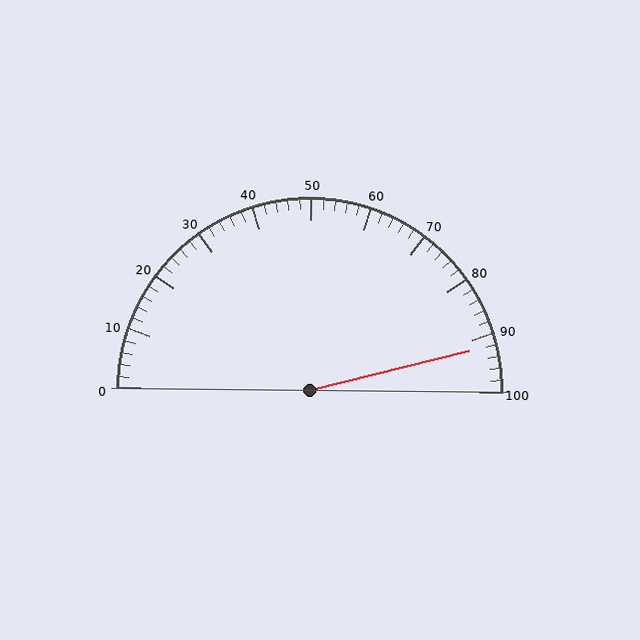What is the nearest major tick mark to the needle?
The nearest major tick mark is 90.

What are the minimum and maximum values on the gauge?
The gauge ranges from 0 to 100.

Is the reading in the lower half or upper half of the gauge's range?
The reading is in the upper half of the range (0 to 100).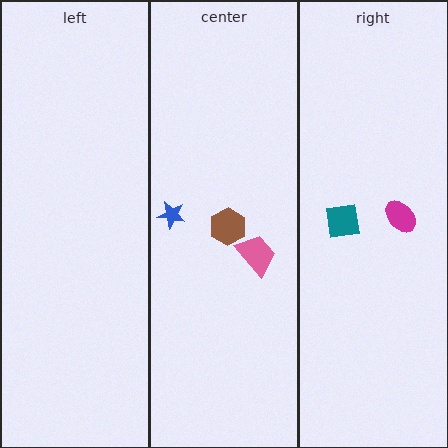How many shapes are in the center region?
3.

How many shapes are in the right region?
2.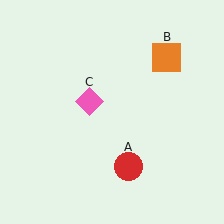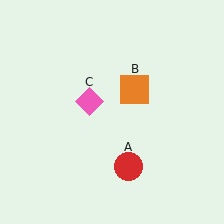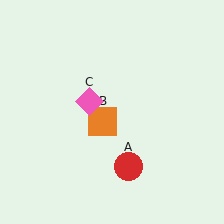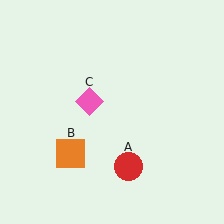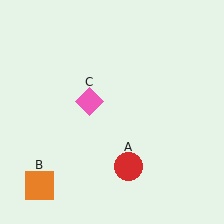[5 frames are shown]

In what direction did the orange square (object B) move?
The orange square (object B) moved down and to the left.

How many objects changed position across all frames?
1 object changed position: orange square (object B).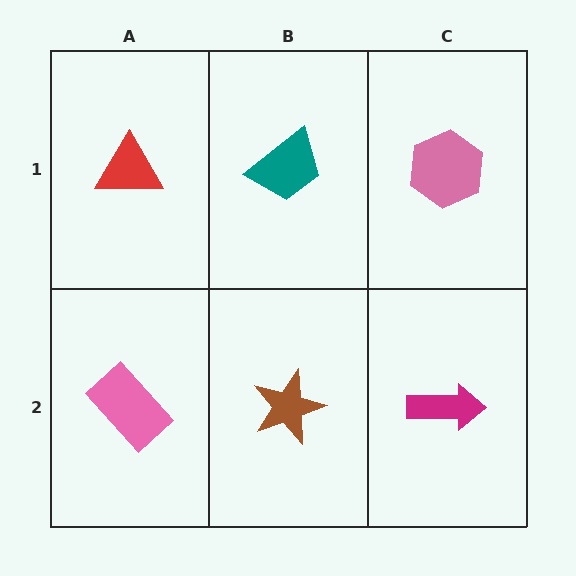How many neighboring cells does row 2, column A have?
2.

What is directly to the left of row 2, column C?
A brown star.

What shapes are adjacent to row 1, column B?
A brown star (row 2, column B), a red triangle (row 1, column A), a pink hexagon (row 1, column C).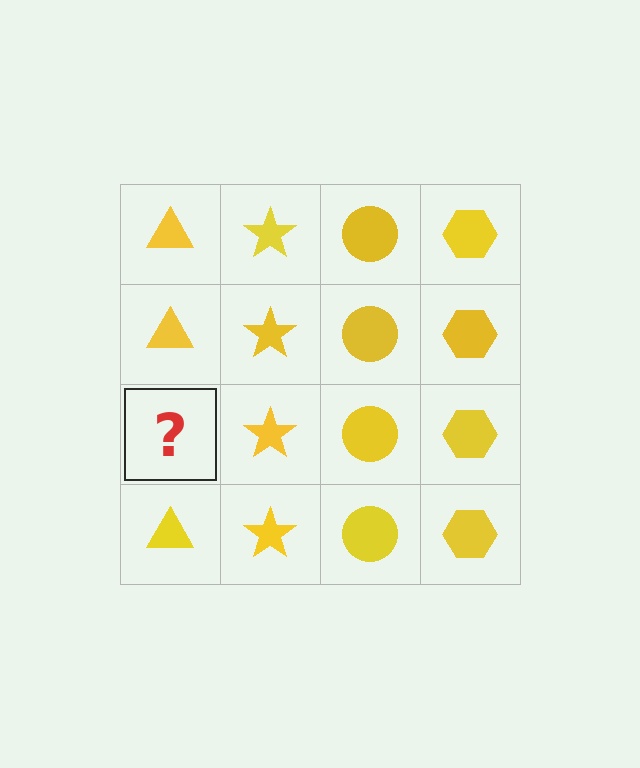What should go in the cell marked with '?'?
The missing cell should contain a yellow triangle.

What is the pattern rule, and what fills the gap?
The rule is that each column has a consistent shape. The gap should be filled with a yellow triangle.